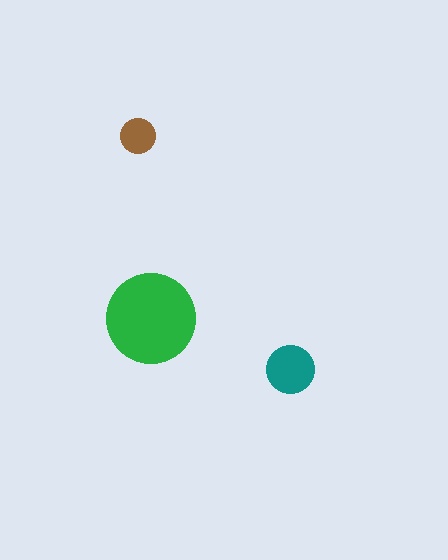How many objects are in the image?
There are 3 objects in the image.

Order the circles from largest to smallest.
the green one, the teal one, the brown one.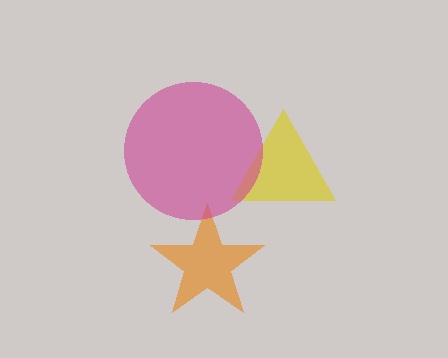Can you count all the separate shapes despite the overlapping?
Yes, there are 3 separate shapes.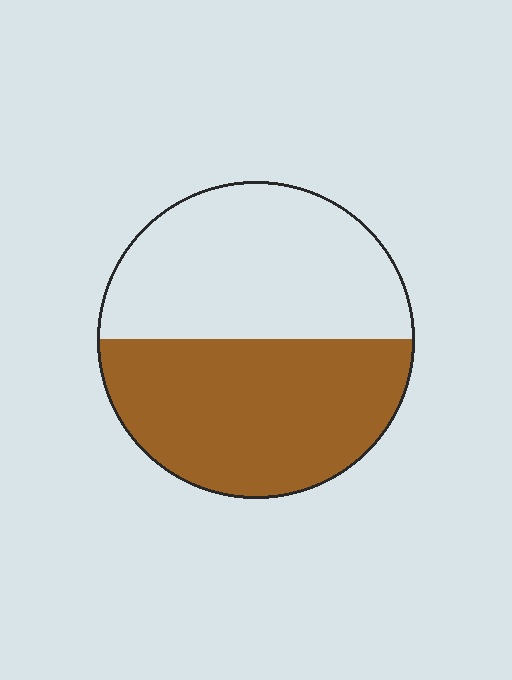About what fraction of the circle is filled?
About one half (1/2).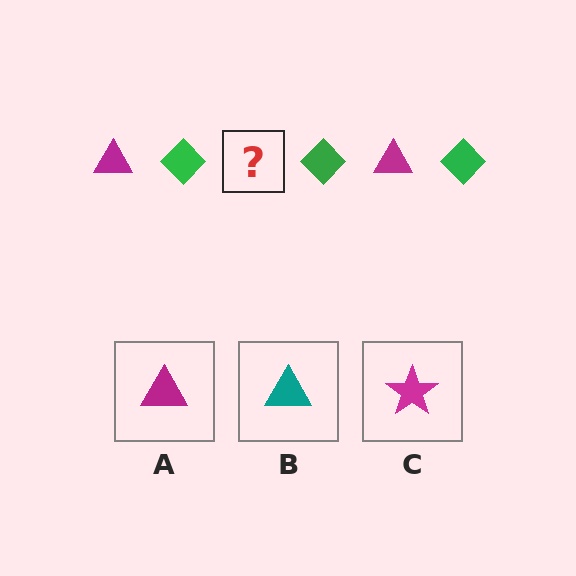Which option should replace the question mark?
Option A.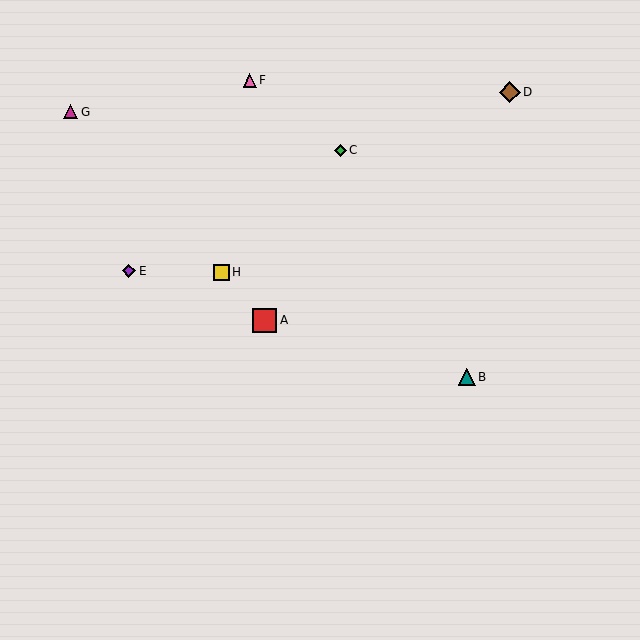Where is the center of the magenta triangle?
The center of the magenta triangle is at (70, 112).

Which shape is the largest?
The red square (labeled A) is the largest.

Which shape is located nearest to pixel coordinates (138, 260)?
The purple diamond (labeled E) at (129, 271) is nearest to that location.